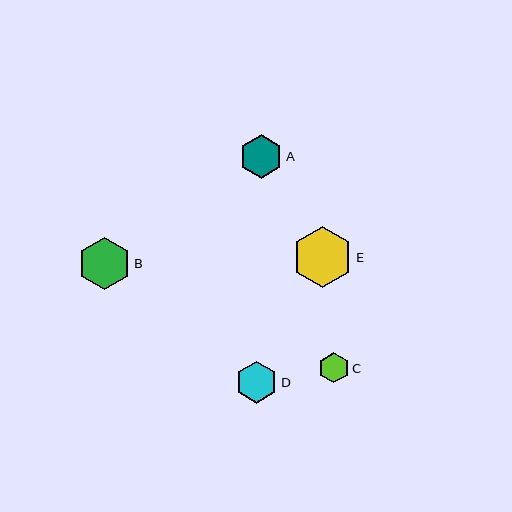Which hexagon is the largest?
Hexagon E is the largest with a size of approximately 61 pixels.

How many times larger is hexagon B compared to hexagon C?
Hexagon B is approximately 1.7 times the size of hexagon C.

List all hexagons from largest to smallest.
From largest to smallest: E, B, A, D, C.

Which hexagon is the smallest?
Hexagon C is the smallest with a size of approximately 31 pixels.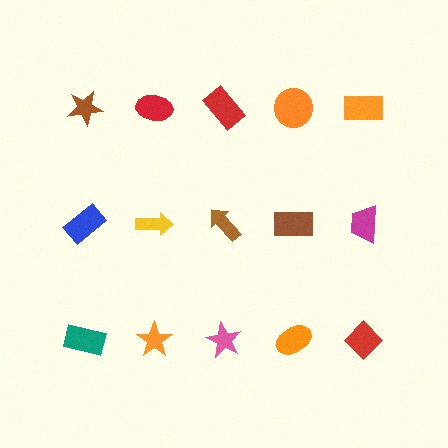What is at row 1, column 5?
An orange rectangle.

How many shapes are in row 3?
5 shapes.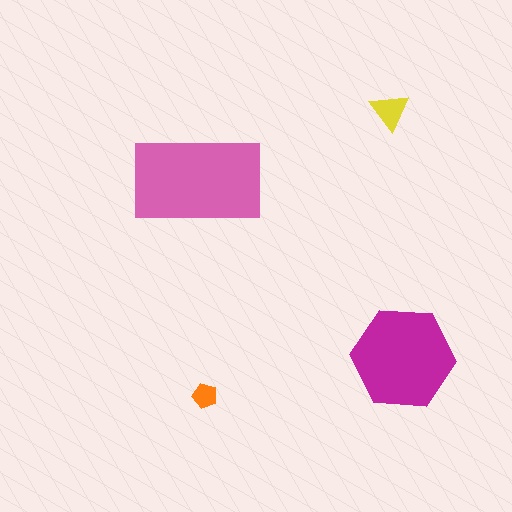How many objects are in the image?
There are 4 objects in the image.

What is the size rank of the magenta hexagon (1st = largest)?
2nd.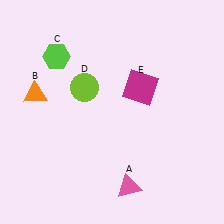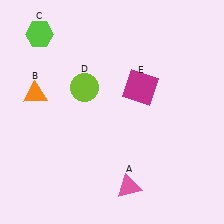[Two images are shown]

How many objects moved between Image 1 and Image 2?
1 object moved between the two images.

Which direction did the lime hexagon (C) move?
The lime hexagon (C) moved up.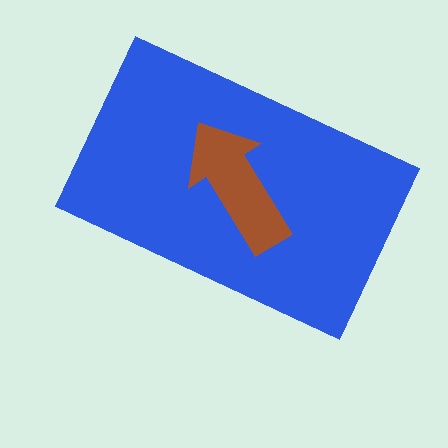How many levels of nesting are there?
2.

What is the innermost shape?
The brown arrow.